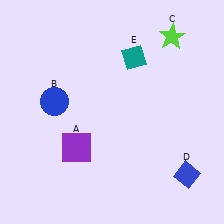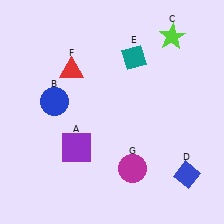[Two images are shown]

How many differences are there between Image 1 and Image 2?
There are 2 differences between the two images.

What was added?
A red triangle (F), a magenta circle (G) were added in Image 2.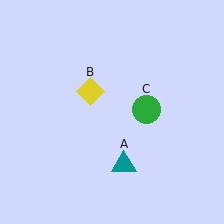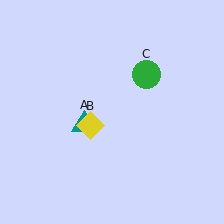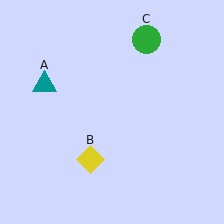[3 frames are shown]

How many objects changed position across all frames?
3 objects changed position: teal triangle (object A), yellow diamond (object B), green circle (object C).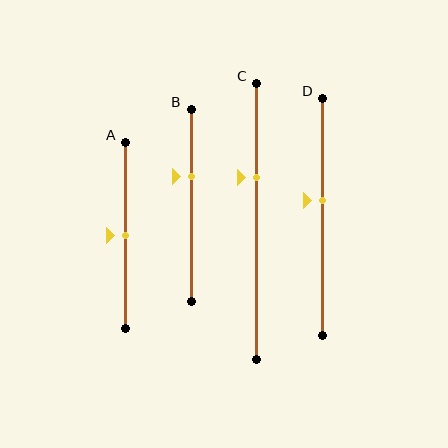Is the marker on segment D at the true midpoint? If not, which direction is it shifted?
No, the marker on segment D is shifted upward by about 7% of the segment length.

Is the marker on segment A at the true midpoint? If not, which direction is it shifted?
Yes, the marker on segment A is at the true midpoint.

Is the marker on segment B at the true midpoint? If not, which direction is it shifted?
No, the marker on segment B is shifted upward by about 15% of the segment length.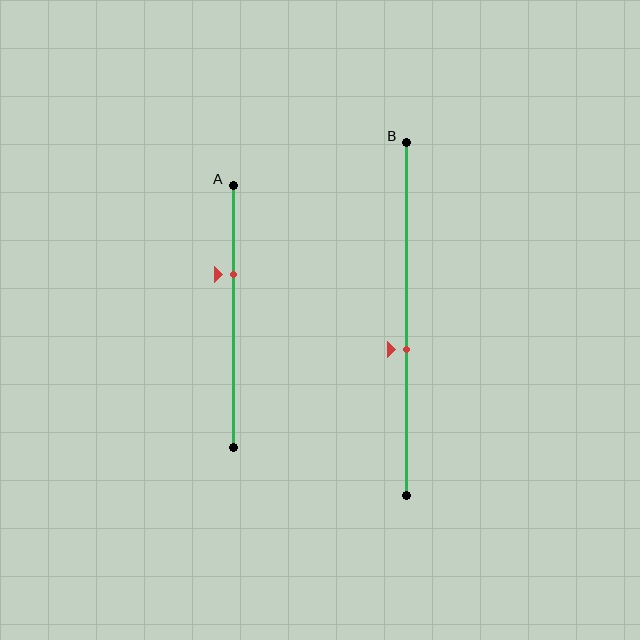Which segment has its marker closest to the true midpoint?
Segment B has its marker closest to the true midpoint.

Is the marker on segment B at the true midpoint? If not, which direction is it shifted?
No, the marker on segment B is shifted downward by about 8% of the segment length.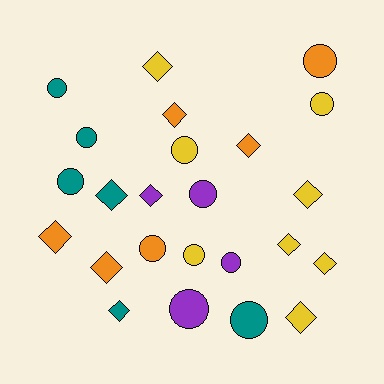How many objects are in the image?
There are 24 objects.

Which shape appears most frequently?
Diamond, with 12 objects.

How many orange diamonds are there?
There are 4 orange diamonds.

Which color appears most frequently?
Yellow, with 8 objects.